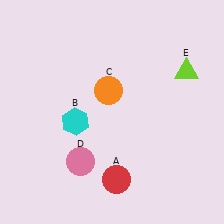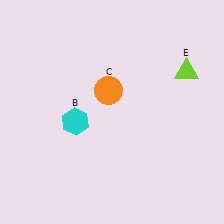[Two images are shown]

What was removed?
The pink circle (D), the red circle (A) were removed in Image 2.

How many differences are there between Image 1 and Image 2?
There are 2 differences between the two images.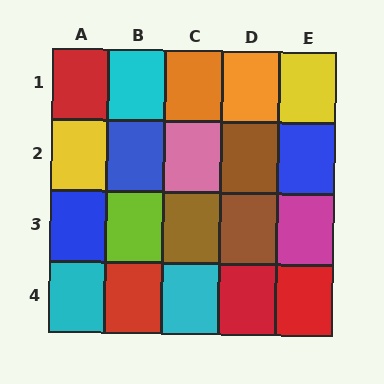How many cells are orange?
2 cells are orange.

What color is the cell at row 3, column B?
Lime.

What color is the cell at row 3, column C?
Brown.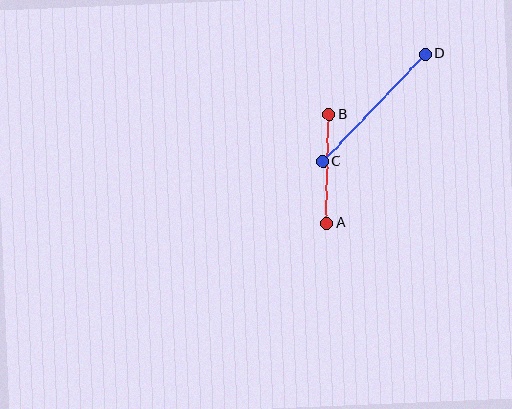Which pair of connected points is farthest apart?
Points C and D are farthest apart.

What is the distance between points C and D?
The distance is approximately 149 pixels.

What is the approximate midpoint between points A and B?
The midpoint is at approximately (328, 169) pixels.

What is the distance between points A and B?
The distance is approximately 109 pixels.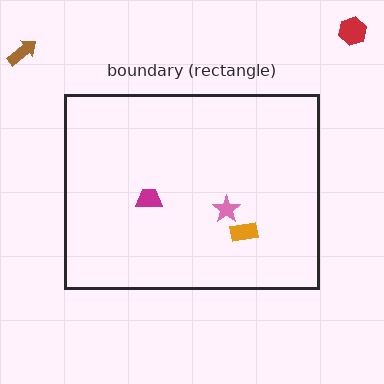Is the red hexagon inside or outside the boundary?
Outside.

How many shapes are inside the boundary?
3 inside, 2 outside.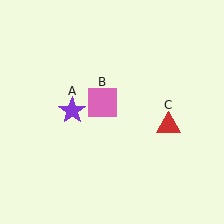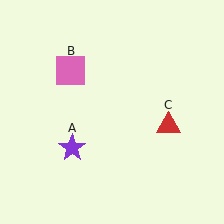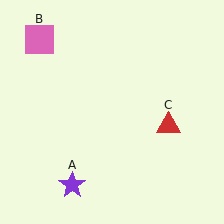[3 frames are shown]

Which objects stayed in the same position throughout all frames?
Red triangle (object C) remained stationary.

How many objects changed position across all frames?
2 objects changed position: purple star (object A), pink square (object B).